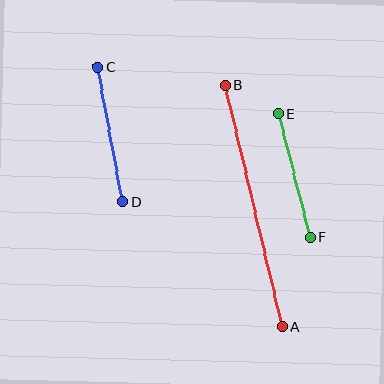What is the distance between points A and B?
The distance is approximately 248 pixels.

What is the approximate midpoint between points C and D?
The midpoint is at approximately (110, 134) pixels.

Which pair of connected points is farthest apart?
Points A and B are farthest apart.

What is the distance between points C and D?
The distance is approximately 137 pixels.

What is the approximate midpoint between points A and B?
The midpoint is at approximately (253, 206) pixels.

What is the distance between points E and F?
The distance is approximately 127 pixels.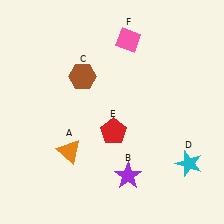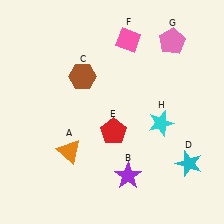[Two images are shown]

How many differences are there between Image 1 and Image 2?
There are 2 differences between the two images.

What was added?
A pink pentagon (G), a cyan star (H) were added in Image 2.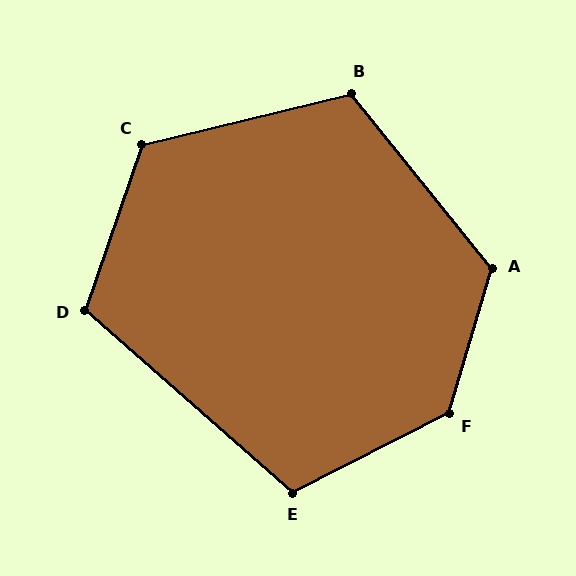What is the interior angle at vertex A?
Approximately 125 degrees (obtuse).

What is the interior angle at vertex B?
Approximately 115 degrees (obtuse).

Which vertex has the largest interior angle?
F, at approximately 133 degrees.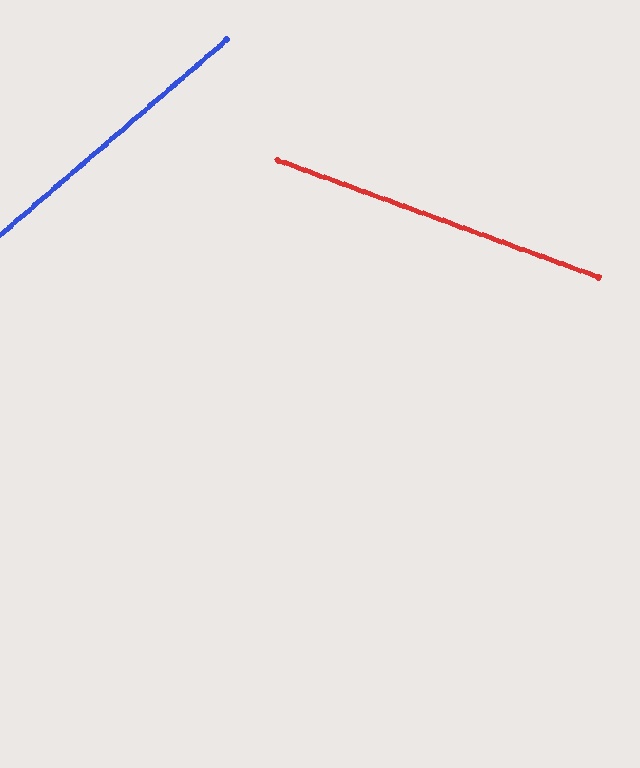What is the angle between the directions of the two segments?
Approximately 61 degrees.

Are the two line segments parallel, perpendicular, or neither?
Neither parallel nor perpendicular — they differ by about 61°.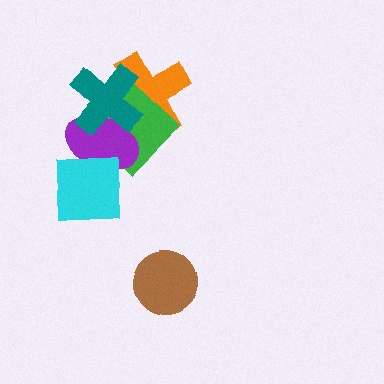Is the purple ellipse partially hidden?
Yes, it is partially covered by another shape.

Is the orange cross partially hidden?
Yes, it is partially covered by another shape.